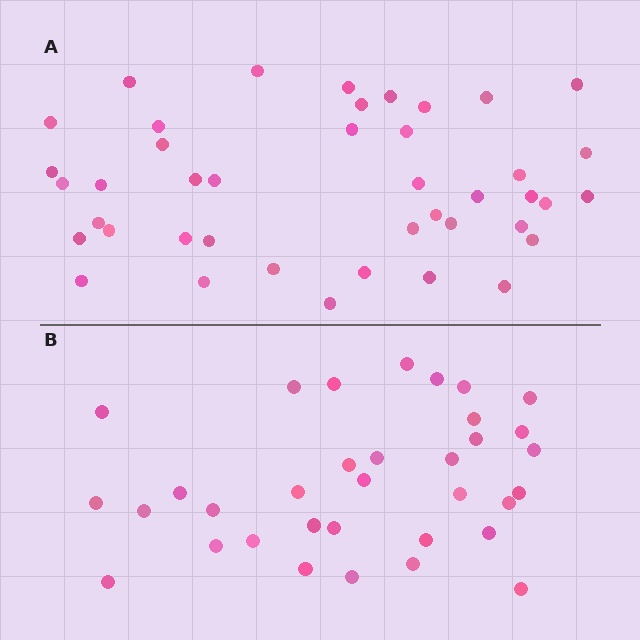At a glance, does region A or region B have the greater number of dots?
Region A (the top region) has more dots.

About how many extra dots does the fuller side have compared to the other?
Region A has roughly 8 or so more dots than region B.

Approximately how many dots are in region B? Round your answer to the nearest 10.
About 30 dots. (The exact count is 34, which rounds to 30.)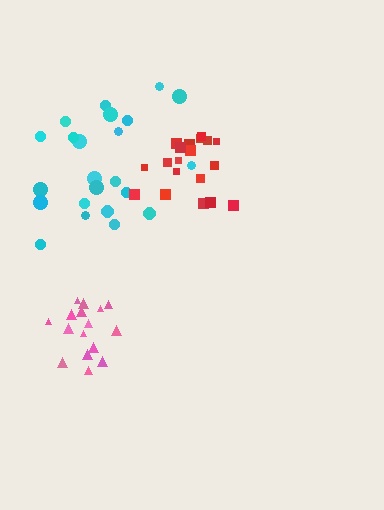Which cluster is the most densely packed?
Red.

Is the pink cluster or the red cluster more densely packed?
Red.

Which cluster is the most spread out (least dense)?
Cyan.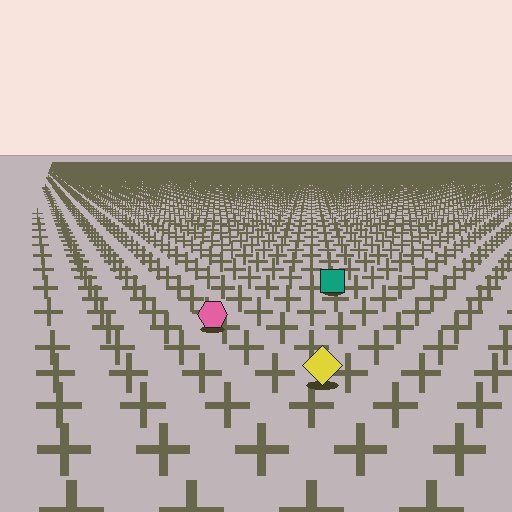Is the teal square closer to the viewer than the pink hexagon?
No. The pink hexagon is closer — you can tell from the texture gradient: the ground texture is coarser near it.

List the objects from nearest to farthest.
From nearest to farthest: the yellow diamond, the pink hexagon, the teal square.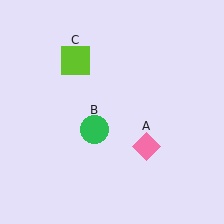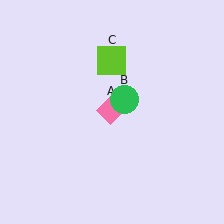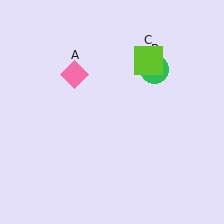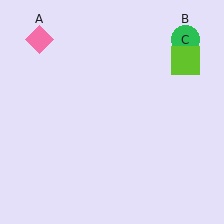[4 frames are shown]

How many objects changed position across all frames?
3 objects changed position: pink diamond (object A), green circle (object B), lime square (object C).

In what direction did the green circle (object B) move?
The green circle (object B) moved up and to the right.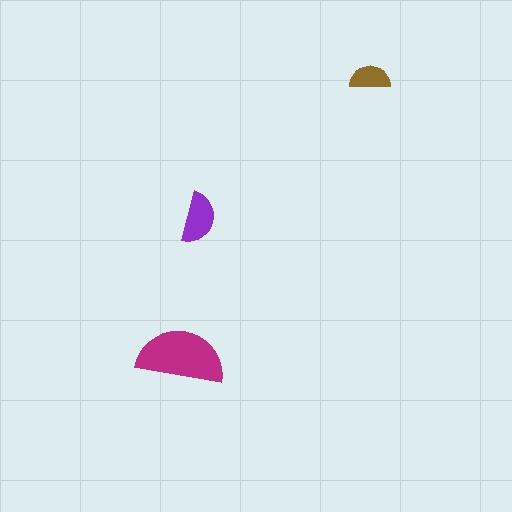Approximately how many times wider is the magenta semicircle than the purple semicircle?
About 1.5 times wider.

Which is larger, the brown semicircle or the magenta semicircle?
The magenta one.